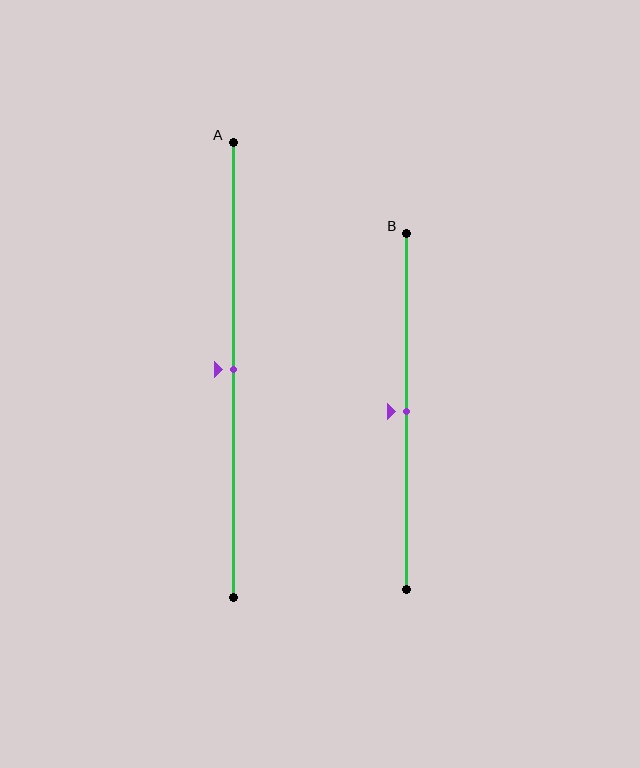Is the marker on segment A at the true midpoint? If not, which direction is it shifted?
Yes, the marker on segment A is at the true midpoint.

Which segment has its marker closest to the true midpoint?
Segment A has its marker closest to the true midpoint.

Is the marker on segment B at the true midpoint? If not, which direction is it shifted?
Yes, the marker on segment B is at the true midpoint.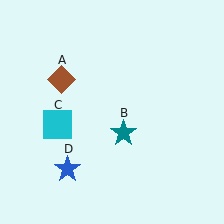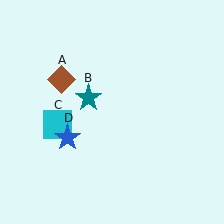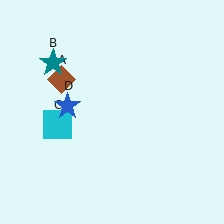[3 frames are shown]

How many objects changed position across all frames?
2 objects changed position: teal star (object B), blue star (object D).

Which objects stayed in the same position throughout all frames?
Brown diamond (object A) and cyan square (object C) remained stationary.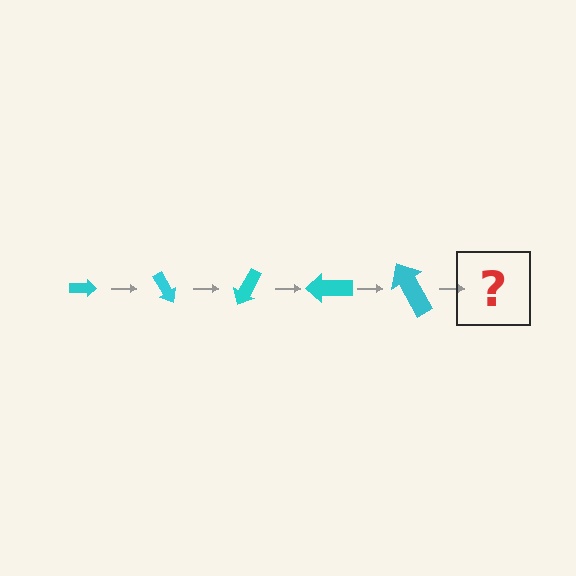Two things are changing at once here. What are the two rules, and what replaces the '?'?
The two rules are that the arrow grows larger each step and it rotates 60 degrees each step. The '?' should be an arrow, larger than the previous one and rotated 300 degrees from the start.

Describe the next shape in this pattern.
It should be an arrow, larger than the previous one and rotated 300 degrees from the start.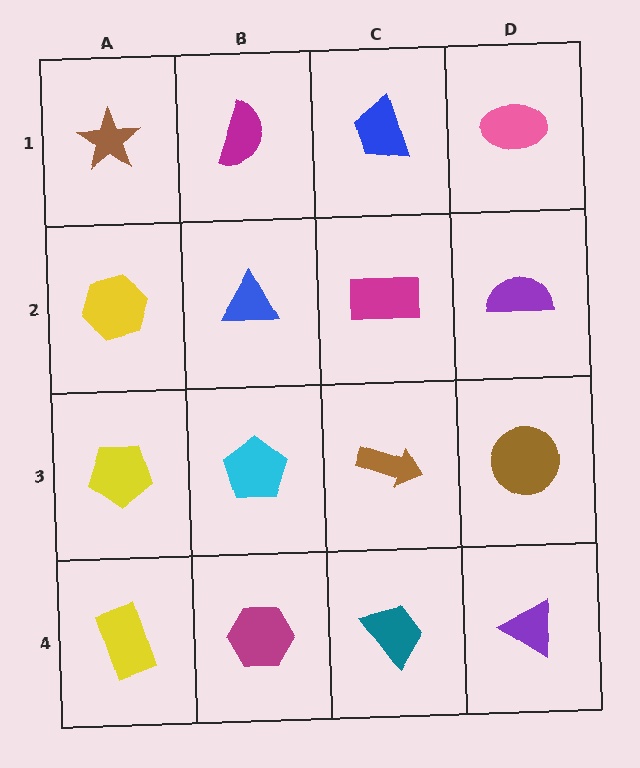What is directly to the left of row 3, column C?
A cyan pentagon.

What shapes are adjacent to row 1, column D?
A purple semicircle (row 2, column D), a blue trapezoid (row 1, column C).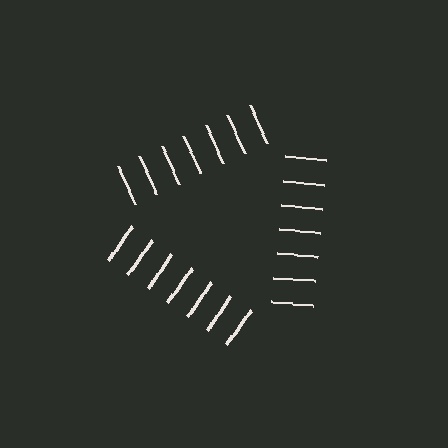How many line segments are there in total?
21 — 7 along each of the 3 edges.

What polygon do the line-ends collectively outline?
An illusory triangle — the line segments terminate on its edges but no continuous stroke is drawn.